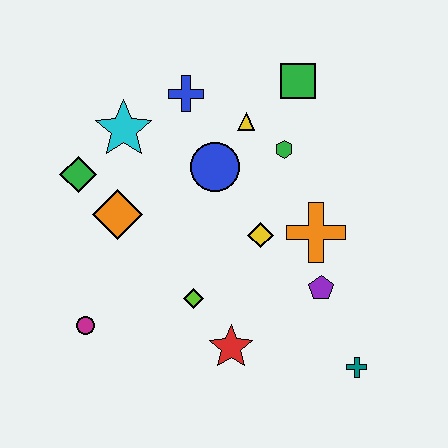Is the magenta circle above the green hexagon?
No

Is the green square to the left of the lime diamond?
No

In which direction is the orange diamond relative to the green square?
The orange diamond is to the left of the green square.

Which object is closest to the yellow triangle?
The green hexagon is closest to the yellow triangle.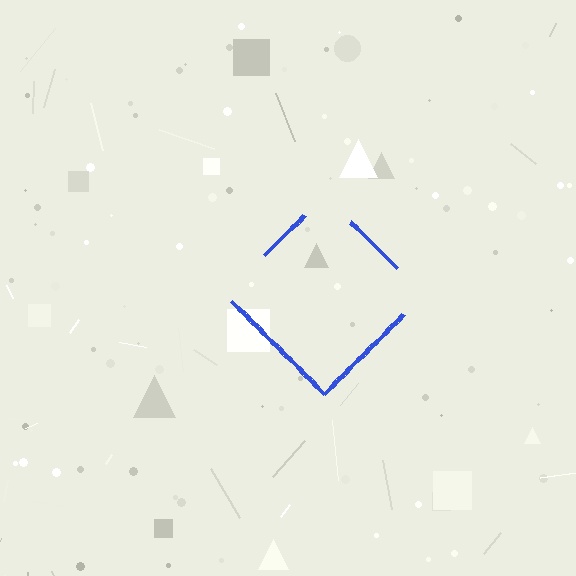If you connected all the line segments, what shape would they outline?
They would outline a diamond.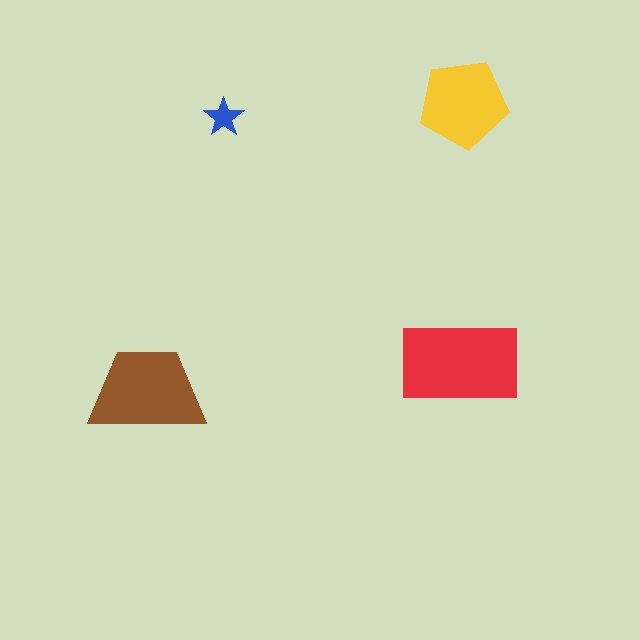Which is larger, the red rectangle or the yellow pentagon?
The red rectangle.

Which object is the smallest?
The blue star.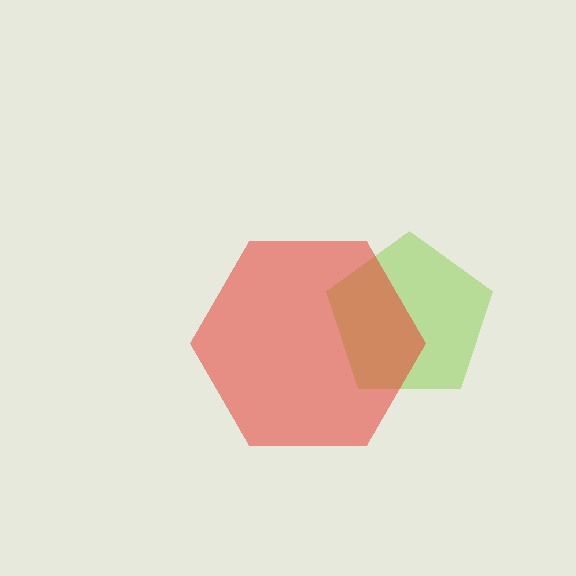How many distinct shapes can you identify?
There are 2 distinct shapes: a lime pentagon, a red hexagon.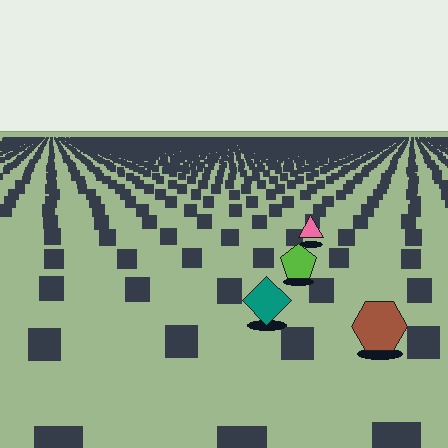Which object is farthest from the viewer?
The pink triangle is farthest from the viewer. It appears smaller and the ground texture around it is denser.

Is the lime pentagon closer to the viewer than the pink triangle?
Yes. The lime pentagon is closer — you can tell from the texture gradient: the ground texture is coarser near it.